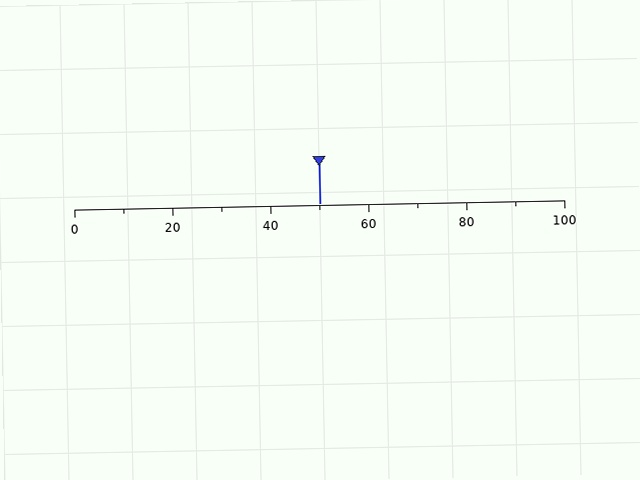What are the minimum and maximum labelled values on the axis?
The axis runs from 0 to 100.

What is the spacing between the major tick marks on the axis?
The major ticks are spaced 20 apart.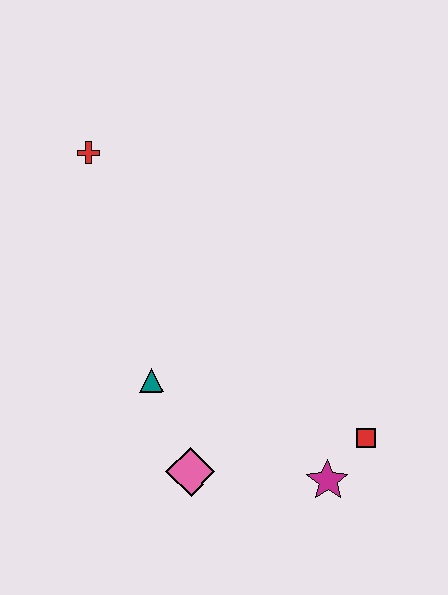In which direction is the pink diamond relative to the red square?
The pink diamond is to the left of the red square.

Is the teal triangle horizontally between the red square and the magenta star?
No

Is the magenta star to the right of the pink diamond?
Yes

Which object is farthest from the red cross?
The magenta star is farthest from the red cross.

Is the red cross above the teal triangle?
Yes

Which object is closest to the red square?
The magenta star is closest to the red square.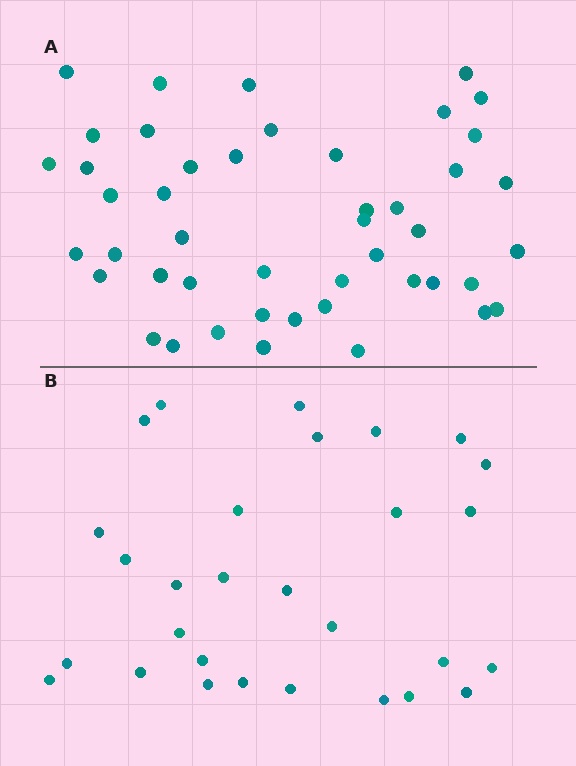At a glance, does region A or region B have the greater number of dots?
Region A (the top region) has more dots.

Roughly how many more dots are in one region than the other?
Region A has approximately 15 more dots than region B.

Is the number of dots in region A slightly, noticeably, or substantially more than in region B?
Region A has substantially more. The ratio is roughly 1.6 to 1.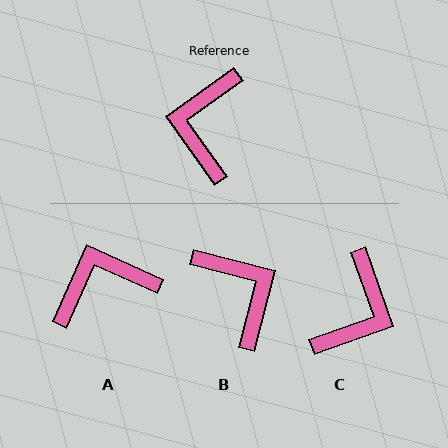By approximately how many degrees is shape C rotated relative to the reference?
Approximately 164 degrees counter-clockwise.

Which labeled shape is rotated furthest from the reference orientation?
C, about 164 degrees away.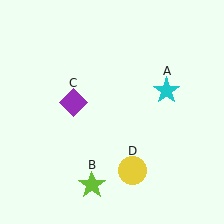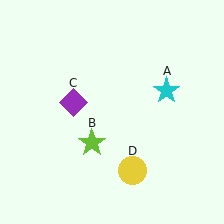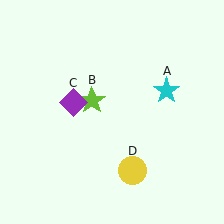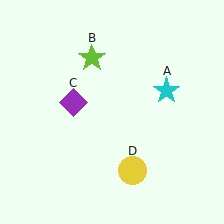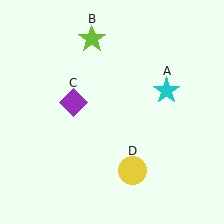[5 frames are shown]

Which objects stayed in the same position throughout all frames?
Cyan star (object A) and purple diamond (object C) and yellow circle (object D) remained stationary.